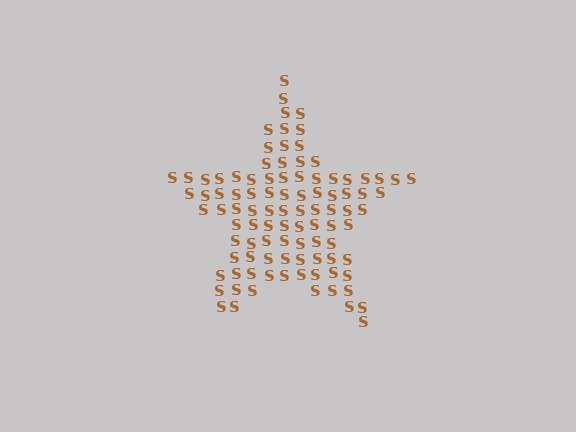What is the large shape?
The large shape is a star.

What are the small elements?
The small elements are letter S's.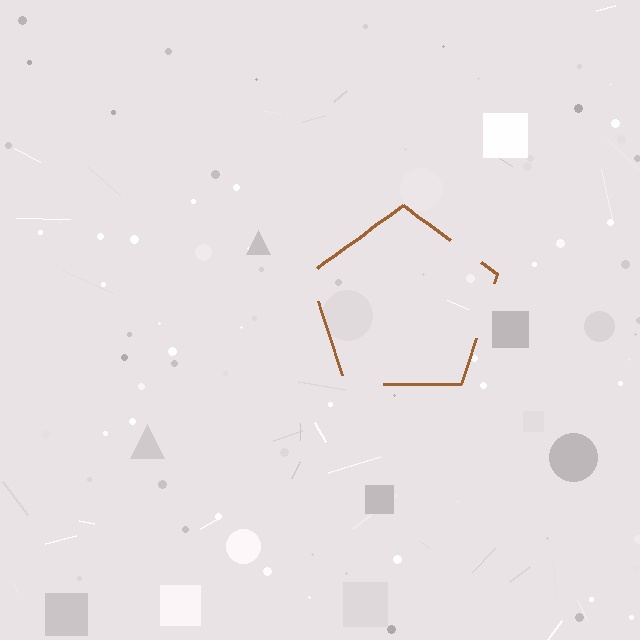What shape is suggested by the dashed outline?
The dashed outline suggests a pentagon.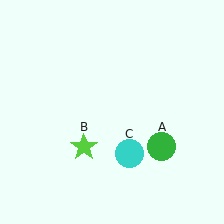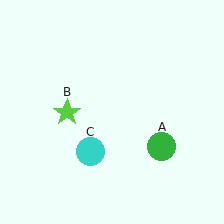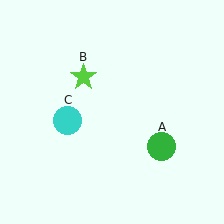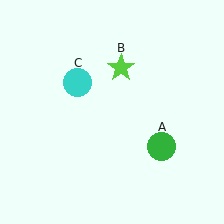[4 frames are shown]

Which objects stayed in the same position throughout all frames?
Green circle (object A) remained stationary.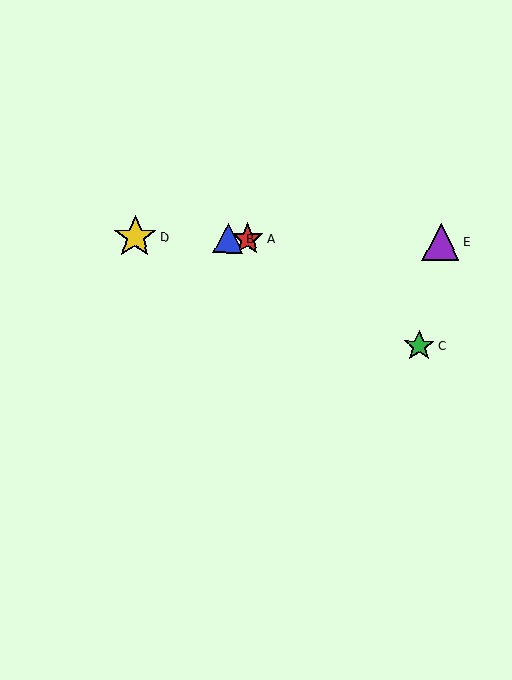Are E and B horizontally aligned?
Yes, both are at y≈242.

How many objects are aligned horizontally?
4 objects (A, B, D, E) are aligned horizontally.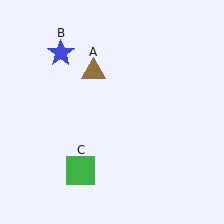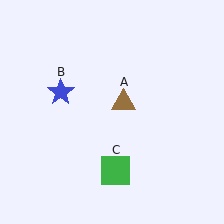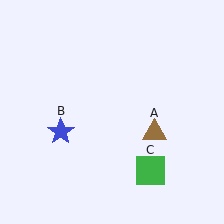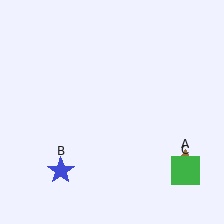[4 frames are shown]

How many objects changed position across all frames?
3 objects changed position: brown triangle (object A), blue star (object B), green square (object C).